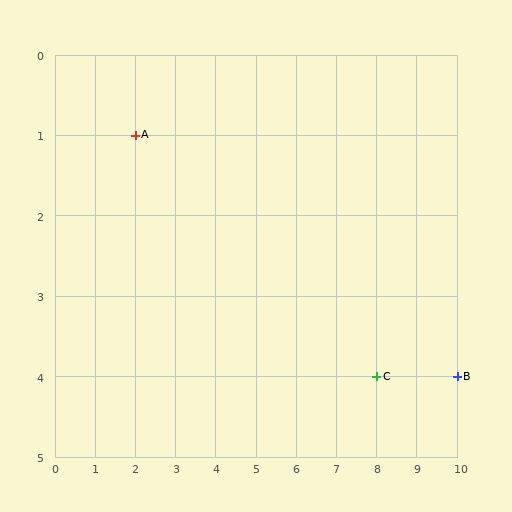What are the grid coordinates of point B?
Point B is at grid coordinates (10, 4).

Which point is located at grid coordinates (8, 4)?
Point C is at (8, 4).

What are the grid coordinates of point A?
Point A is at grid coordinates (2, 1).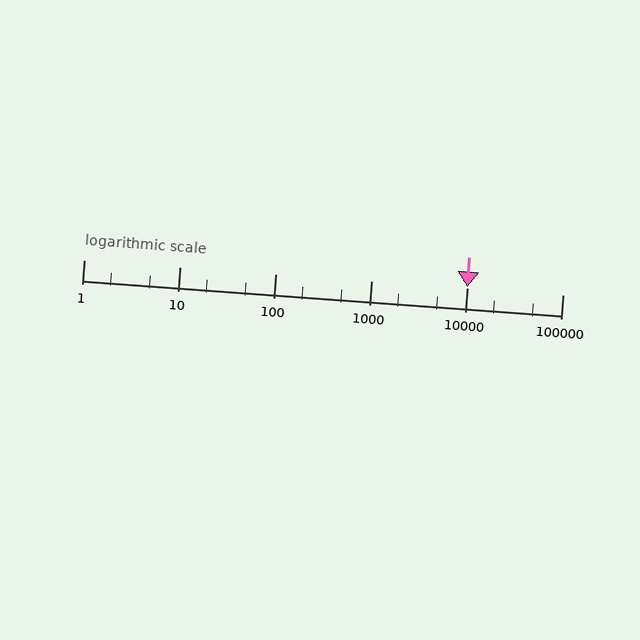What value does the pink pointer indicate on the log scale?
The pointer indicates approximately 10000.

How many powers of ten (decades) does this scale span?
The scale spans 5 decades, from 1 to 100000.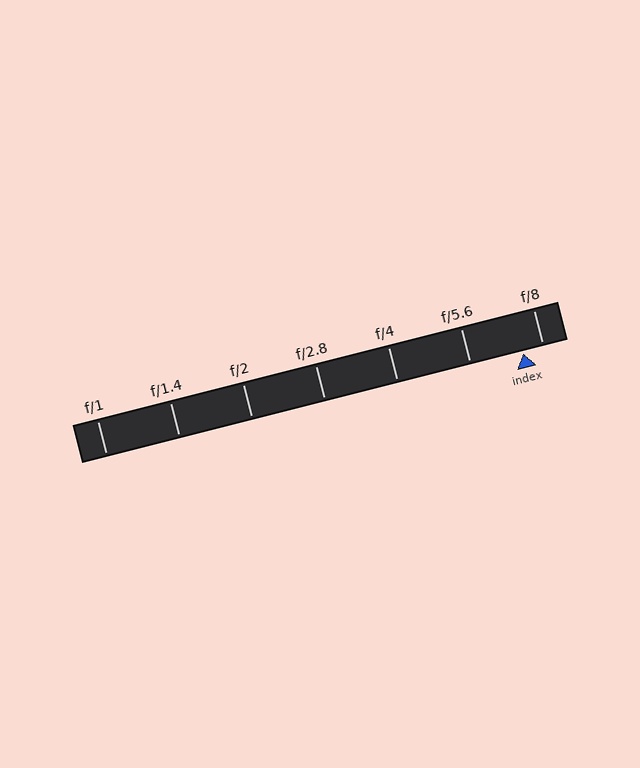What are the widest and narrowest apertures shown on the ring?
The widest aperture shown is f/1 and the narrowest is f/8.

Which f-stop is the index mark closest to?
The index mark is closest to f/8.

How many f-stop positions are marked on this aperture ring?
There are 7 f-stop positions marked.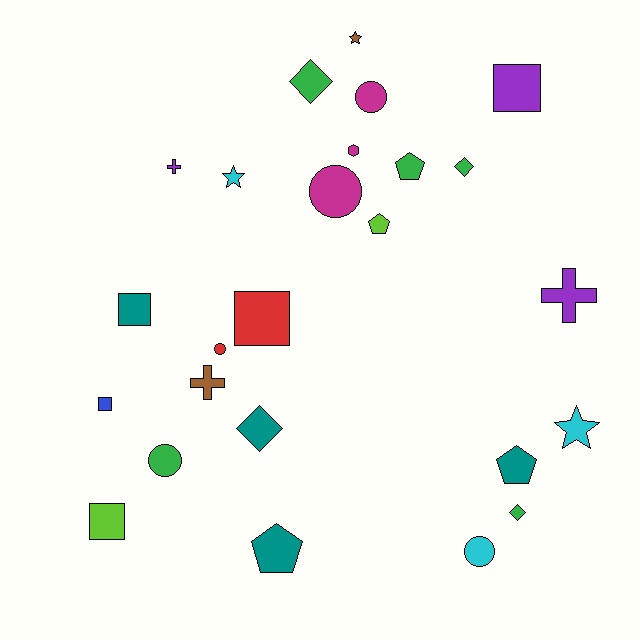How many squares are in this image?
There are 5 squares.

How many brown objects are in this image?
There are 2 brown objects.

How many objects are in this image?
There are 25 objects.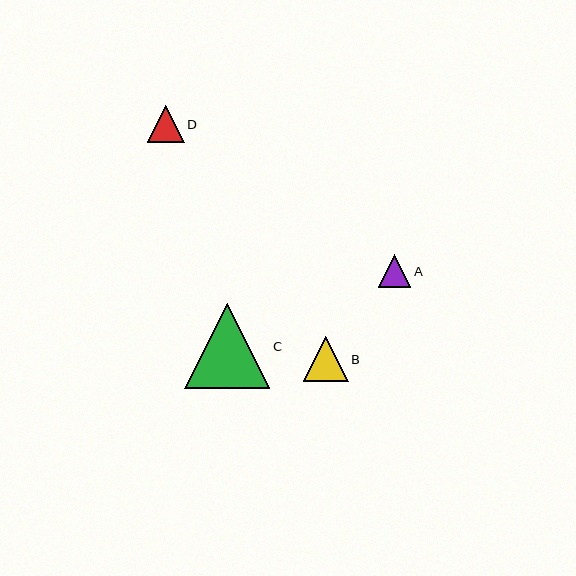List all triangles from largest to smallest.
From largest to smallest: C, B, D, A.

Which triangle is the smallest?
Triangle A is the smallest with a size of approximately 33 pixels.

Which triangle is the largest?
Triangle C is the largest with a size of approximately 85 pixels.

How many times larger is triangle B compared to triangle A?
Triangle B is approximately 1.4 times the size of triangle A.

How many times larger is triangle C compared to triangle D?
Triangle C is approximately 2.3 times the size of triangle D.